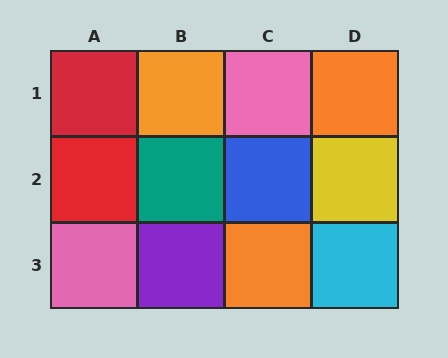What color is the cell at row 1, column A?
Red.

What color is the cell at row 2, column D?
Yellow.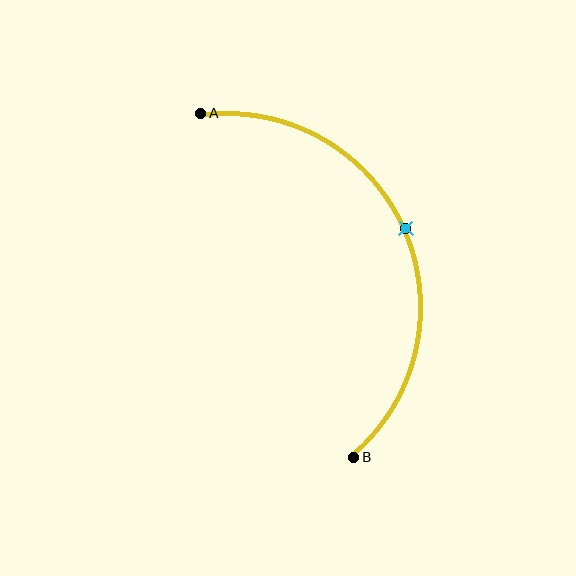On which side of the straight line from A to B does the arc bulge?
The arc bulges to the right of the straight line connecting A and B.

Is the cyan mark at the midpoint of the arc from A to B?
Yes. The cyan mark lies on the arc at equal arc-length from both A and B — it is the arc midpoint.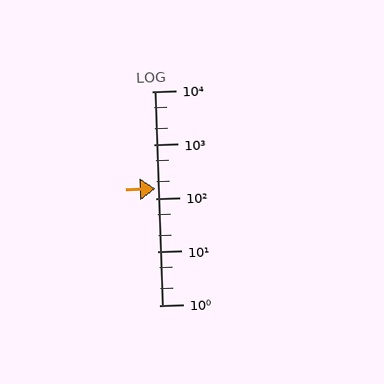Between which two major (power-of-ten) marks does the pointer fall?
The pointer is between 100 and 1000.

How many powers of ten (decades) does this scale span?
The scale spans 4 decades, from 1 to 10000.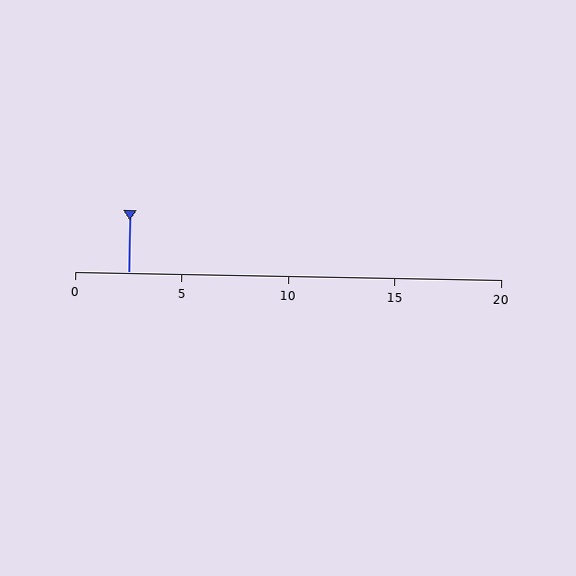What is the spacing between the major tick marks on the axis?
The major ticks are spaced 5 apart.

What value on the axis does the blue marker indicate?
The marker indicates approximately 2.5.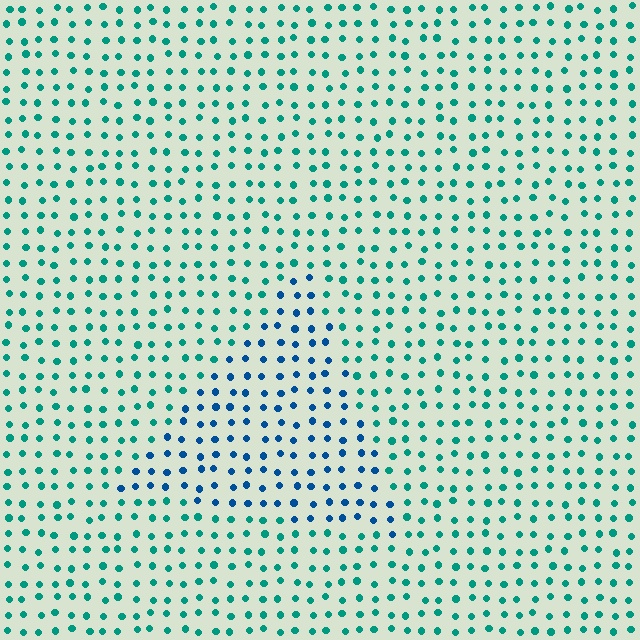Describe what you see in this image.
The image is filled with small teal elements in a uniform arrangement. A triangle-shaped region is visible where the elements are tinted to a slightly different hue, forming a subtle color boundary.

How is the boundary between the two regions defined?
The boundary is defined purely by a slight shift in hue (about 39 degrees). Spacing, size, and orientation are identical on both sides.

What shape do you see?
I see a triangle.